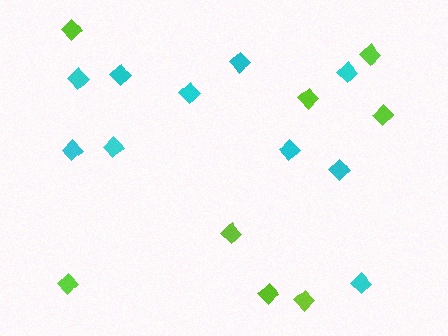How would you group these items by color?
There are 2 groups: one group of lime diamonds (8) and one group of cyan diamonds (10).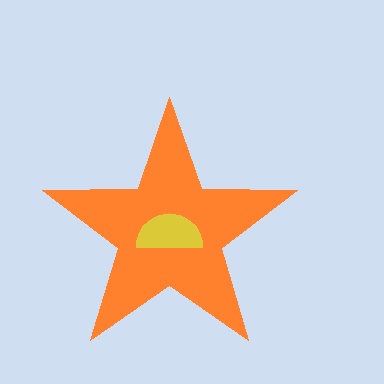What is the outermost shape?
The orange star.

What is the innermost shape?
The yellow semicircle.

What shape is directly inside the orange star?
The yellow semicircle.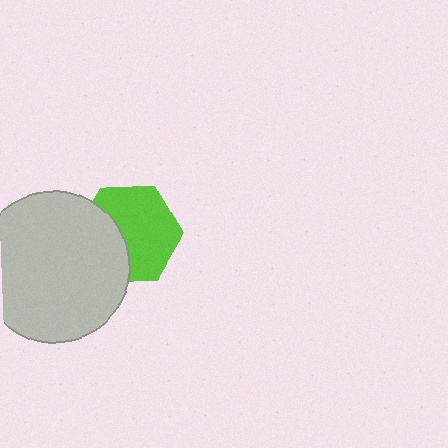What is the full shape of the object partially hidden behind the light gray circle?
The partially hidden object is a lime hexagon.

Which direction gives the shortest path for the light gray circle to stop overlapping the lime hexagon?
Moving left gives the shortest separation.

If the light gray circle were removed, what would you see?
You would see the complete lime hexagon.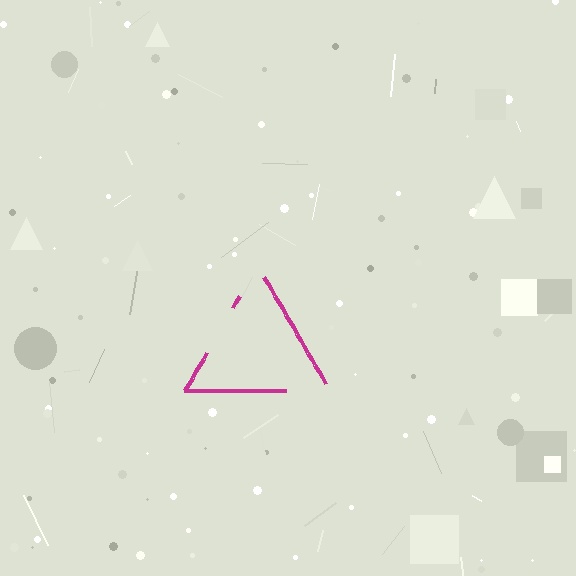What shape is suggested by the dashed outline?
The dashed outline suggests a triangle.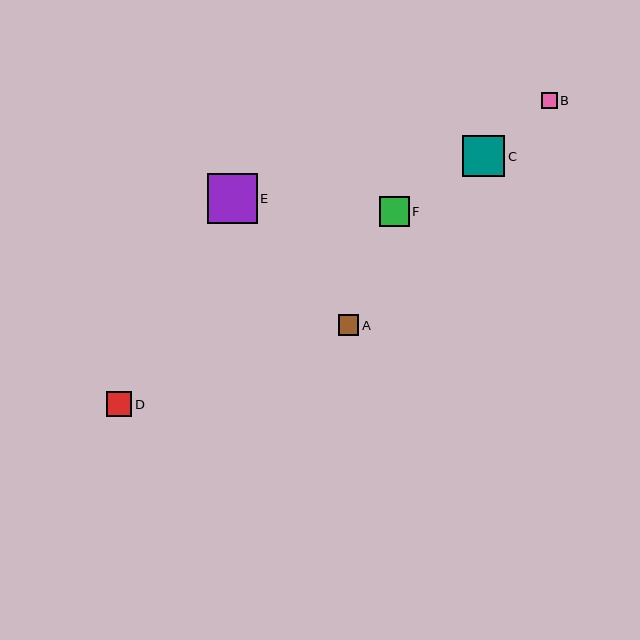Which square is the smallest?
Square B is the smallest with a size of approximately 16 pixels.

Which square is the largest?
Square E is the largest with a size of approximately 50 pixels.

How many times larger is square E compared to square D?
Square E is approximately 2.0 times the size of square D.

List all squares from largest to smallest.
From largest to smallest: E, C, F, D, A, B.